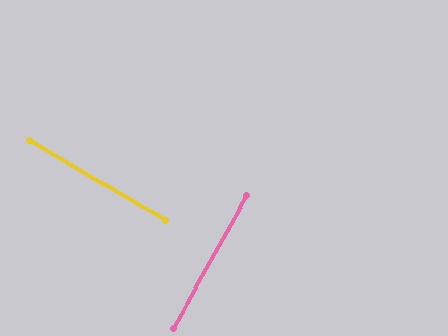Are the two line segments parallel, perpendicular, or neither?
Perpendicular — they meet at approximately 88°.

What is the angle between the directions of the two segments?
Approximately 88 degrees.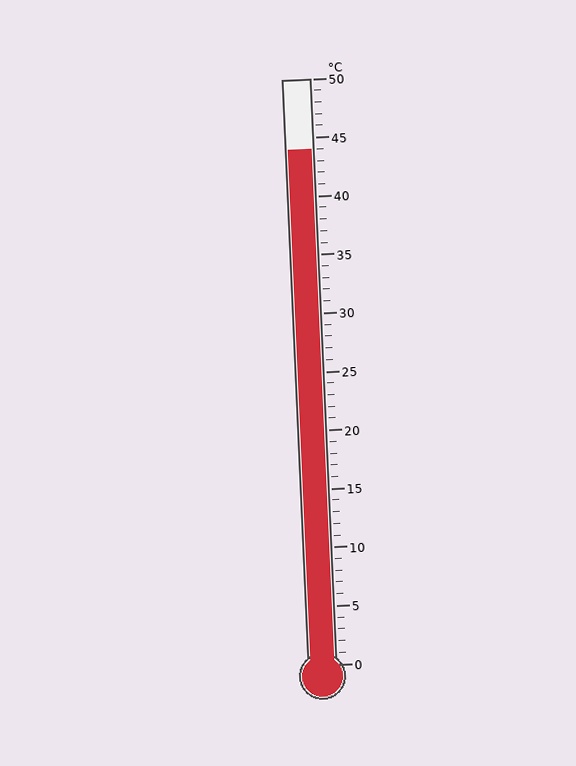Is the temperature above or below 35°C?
The temperature is above 35°C.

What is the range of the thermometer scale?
The thermometer scale ranges from 0°C to 50°C.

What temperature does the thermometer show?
The thermometer shows approximately 44°C.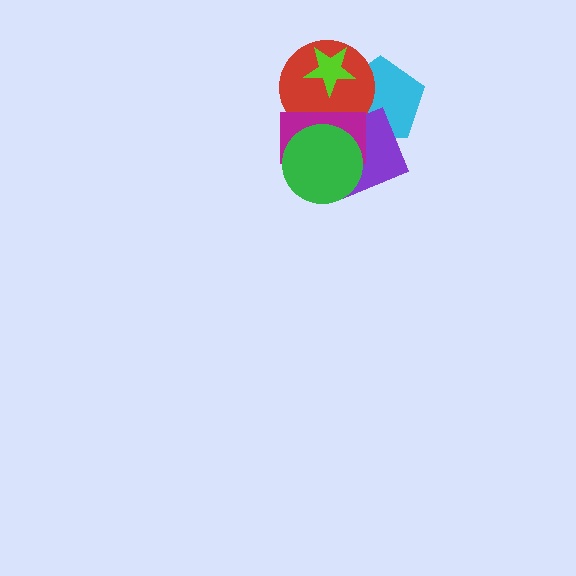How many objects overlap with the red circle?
5 objects overlap with the red circle.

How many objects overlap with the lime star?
2 objects overlap with the lime star.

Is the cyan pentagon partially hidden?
Yes, it is partially covered by another shape.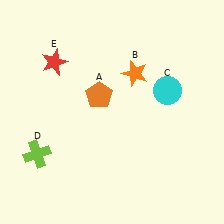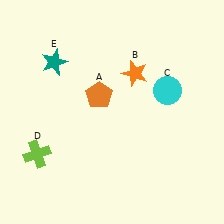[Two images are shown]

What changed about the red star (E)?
In Image 1, E is red. In Image 2, it changed to teal.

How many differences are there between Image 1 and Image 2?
There is 1 difference between the two images.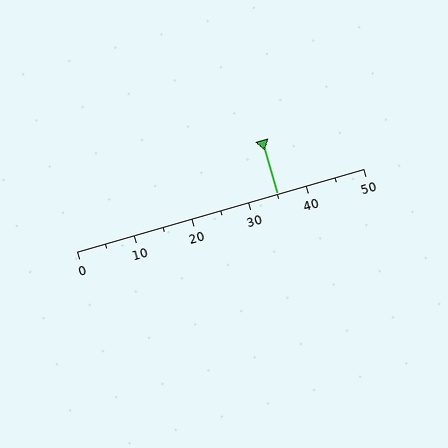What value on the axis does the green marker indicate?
The marker indicates approximately 35.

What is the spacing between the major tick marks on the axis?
The major ticks are spaced 10 apart.